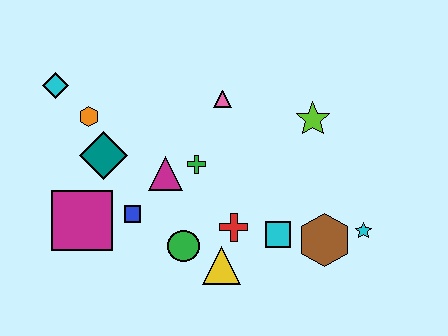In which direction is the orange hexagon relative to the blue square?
The orange hexagon is above the blue square.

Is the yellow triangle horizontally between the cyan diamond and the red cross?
Yes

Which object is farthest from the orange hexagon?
The cyan star is farthest from the orange hexagon.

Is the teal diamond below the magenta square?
No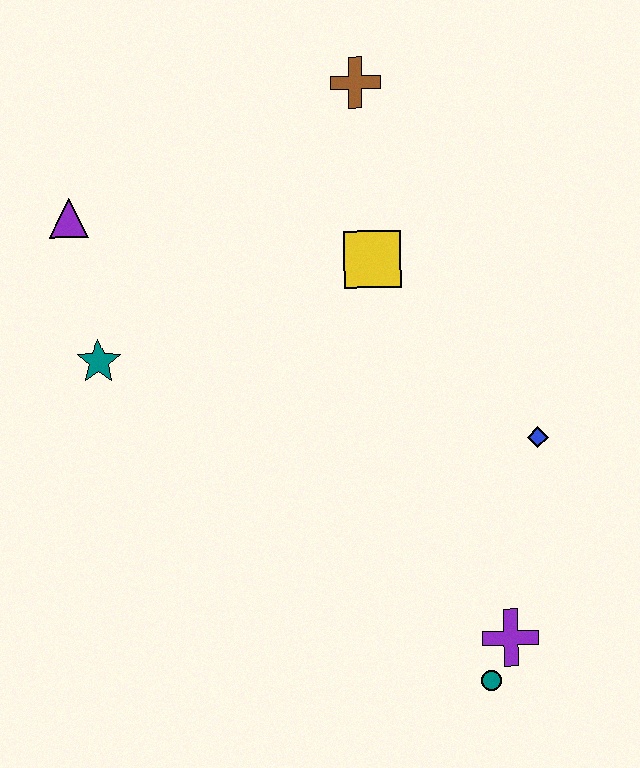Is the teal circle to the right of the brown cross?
Yes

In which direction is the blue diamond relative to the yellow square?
The blue diamond is below the yellow square.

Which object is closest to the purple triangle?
The teal star is closest to the purple triangle.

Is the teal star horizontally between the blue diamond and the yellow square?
No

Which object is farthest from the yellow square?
The teal circle is farthest from the yellow square.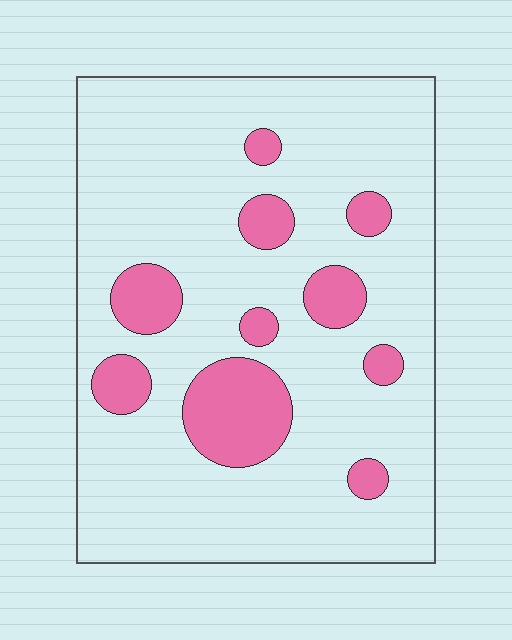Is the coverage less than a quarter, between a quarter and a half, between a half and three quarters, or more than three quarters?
Less than a quarter.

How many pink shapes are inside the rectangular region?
10.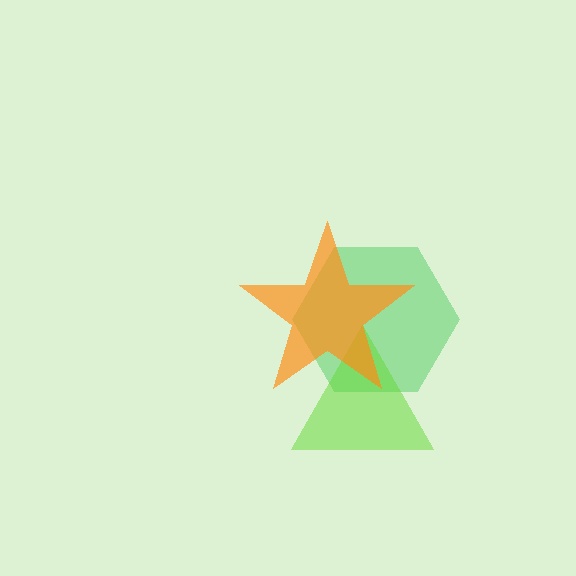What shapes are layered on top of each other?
The layered shapes are: a green hexagon, a lime triangle, an orange star.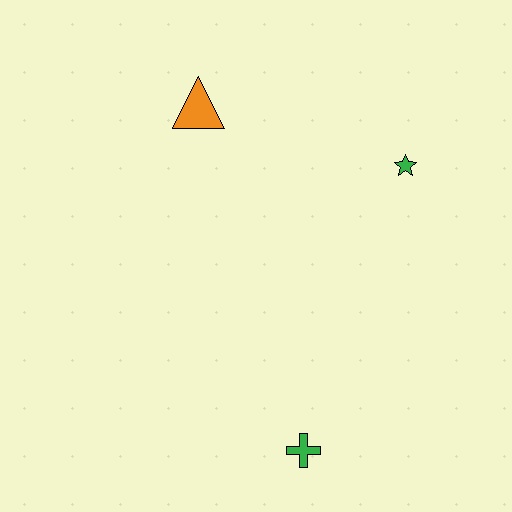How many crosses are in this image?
There is 1 cross.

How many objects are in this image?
There are 3 objects.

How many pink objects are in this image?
There are no pink objects.